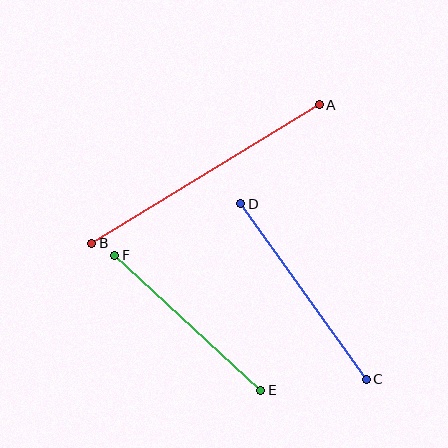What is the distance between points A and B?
The distance is approximately 266 pixels.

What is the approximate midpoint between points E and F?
The midpoint is at approximately (188, 323) pixels.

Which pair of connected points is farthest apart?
Points A and B are farthest apart.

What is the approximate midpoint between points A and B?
The midpoint is at approximately (206, 174) pixels.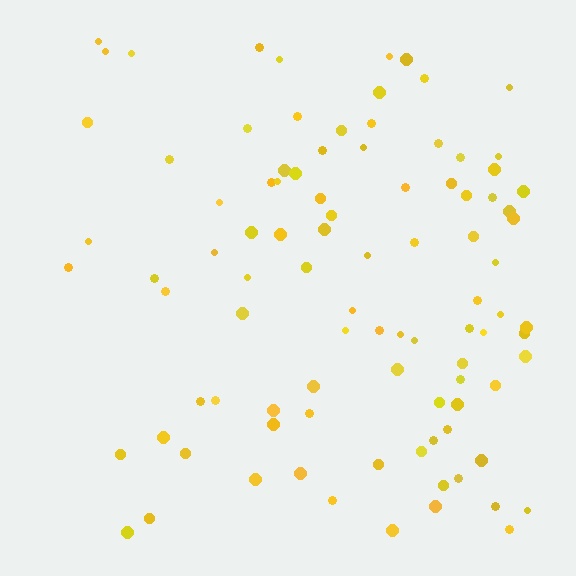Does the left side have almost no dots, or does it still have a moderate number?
Still a moderate number, just noticeably fewer than the right.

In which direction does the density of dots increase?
From left to right, with the right side densest.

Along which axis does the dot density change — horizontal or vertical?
Horizontal.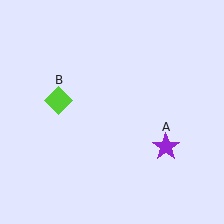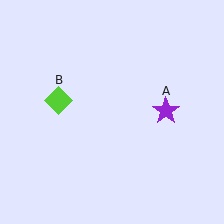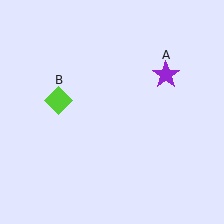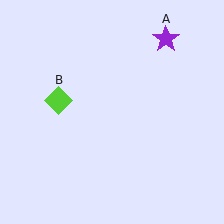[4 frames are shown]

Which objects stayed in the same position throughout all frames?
Lime diamond (object B) remained stationary.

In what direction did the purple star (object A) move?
The purple star (object A) moved up.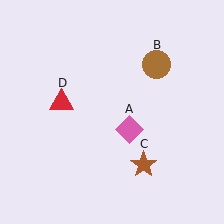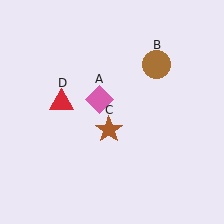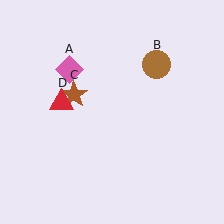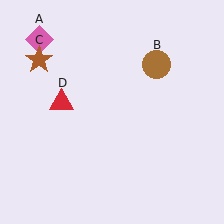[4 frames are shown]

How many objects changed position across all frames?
2 objects changed position: pink diamond (object A), brown star (object C).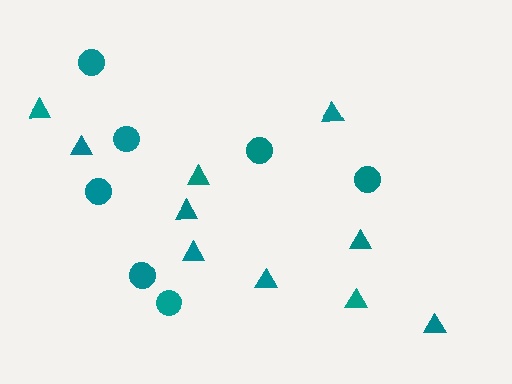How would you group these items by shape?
There are 2 groups: one group of triangles (10) and one group of circles (7).